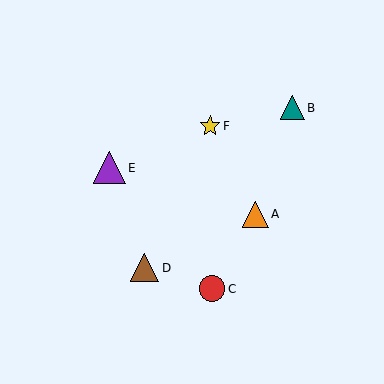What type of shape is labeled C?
Shape C is a red circle.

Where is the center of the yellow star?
The center of the yellow star is at (210, 126).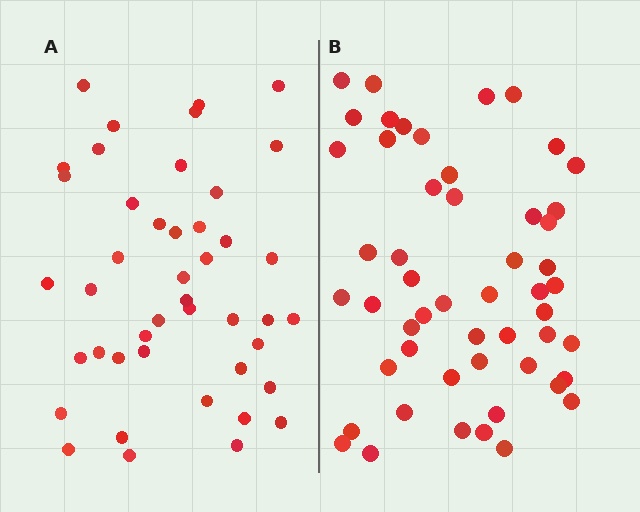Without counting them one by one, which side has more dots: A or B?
Region B (the right region) has more dots.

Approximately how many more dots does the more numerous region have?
Region B has roughly 8 or so more dots than region A.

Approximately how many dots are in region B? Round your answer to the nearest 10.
About 50 dots. (The exact count is 52, which rounds to 50.)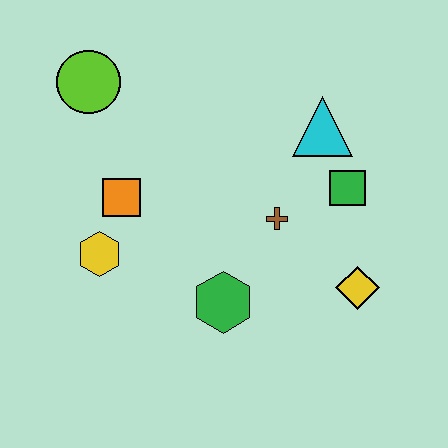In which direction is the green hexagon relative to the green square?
The green hexagon is to the left of the green square.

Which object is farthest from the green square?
The lime circle is farthest from the green square.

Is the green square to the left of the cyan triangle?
No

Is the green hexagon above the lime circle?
No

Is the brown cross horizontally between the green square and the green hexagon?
Yes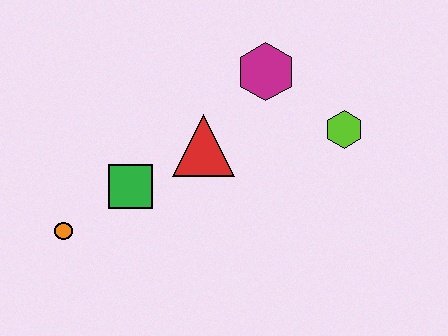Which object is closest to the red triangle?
The green square is closest to the red triangle.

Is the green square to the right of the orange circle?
Yes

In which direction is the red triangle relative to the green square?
The red triangle is to the right of the green square.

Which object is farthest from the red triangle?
The orange circle is farthest from the red triangle.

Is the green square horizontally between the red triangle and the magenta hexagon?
No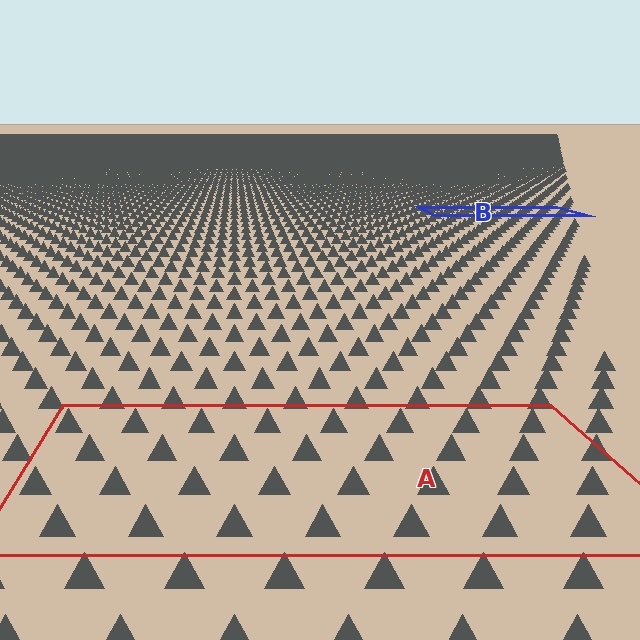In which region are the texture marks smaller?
The texture marks are smaller in region B, because it is farther away.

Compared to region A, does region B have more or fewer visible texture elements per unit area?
Region B has more texture elements per unit area — they are packed more densely because it is farther away.